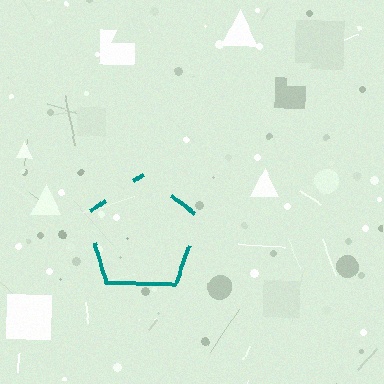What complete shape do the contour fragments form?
The contour fragments form a pentagon.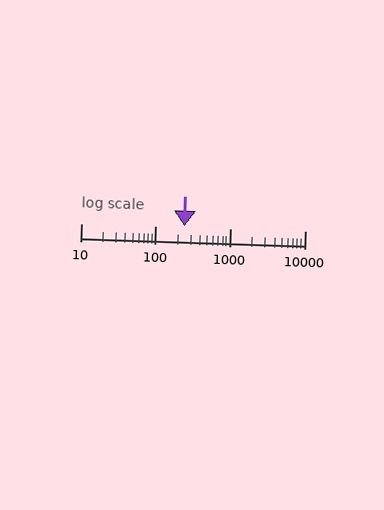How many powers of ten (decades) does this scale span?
The scale spans 3 decades, from 10 to 10000.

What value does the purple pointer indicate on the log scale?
The pointer indicates approximately 240.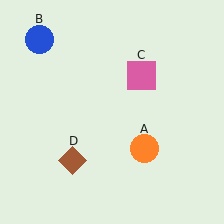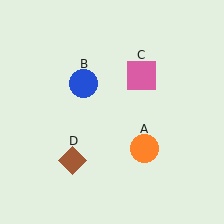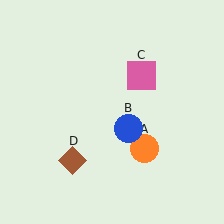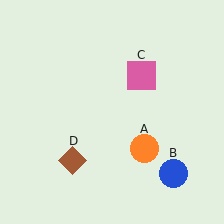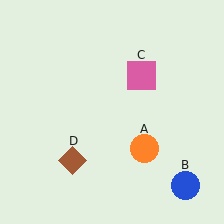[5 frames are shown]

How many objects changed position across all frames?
1 object changed position: blue circle (object B).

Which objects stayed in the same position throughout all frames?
Orange circle (object A) and pink square (object C) and brown diamond (object D) remained stationary.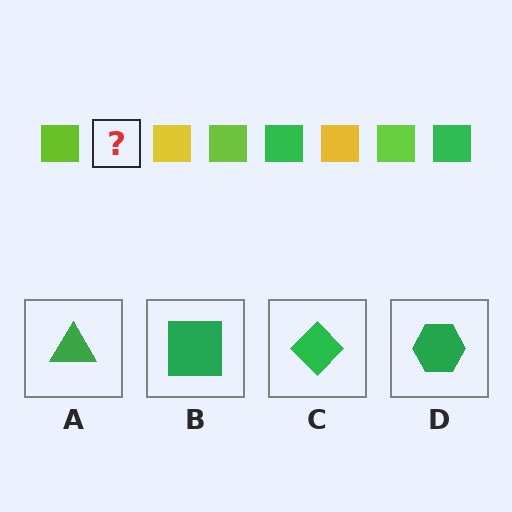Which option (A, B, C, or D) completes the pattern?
B.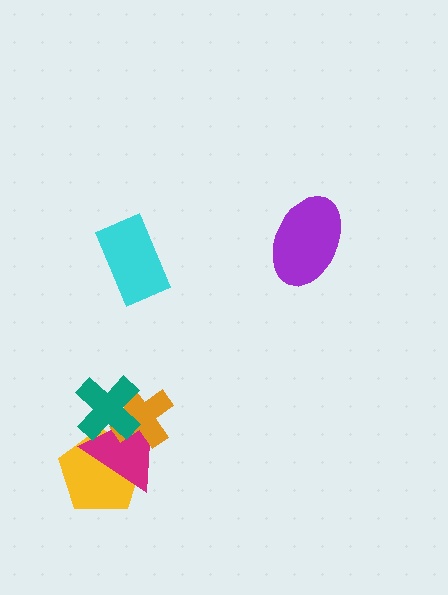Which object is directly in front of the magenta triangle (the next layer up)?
The orange cross is directly in front of the magenta triangle.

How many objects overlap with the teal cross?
3 objects overlap with the teal cross.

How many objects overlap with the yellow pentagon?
3 objects overlap with the yellow pentagon.